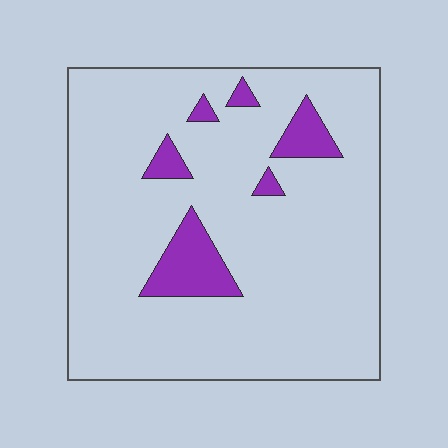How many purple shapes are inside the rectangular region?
6.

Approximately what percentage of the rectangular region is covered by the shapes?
Approximately 10%.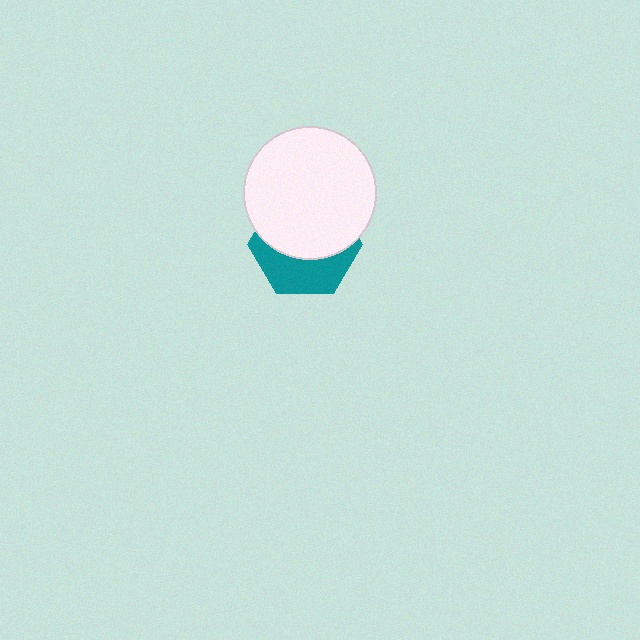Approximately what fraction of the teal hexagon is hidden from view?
Roughly 59% of the teal hexagon is hidden behind the white circle.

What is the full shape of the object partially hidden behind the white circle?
The partially hidden object is a teal hexagon.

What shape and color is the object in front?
The object in front is a white circle.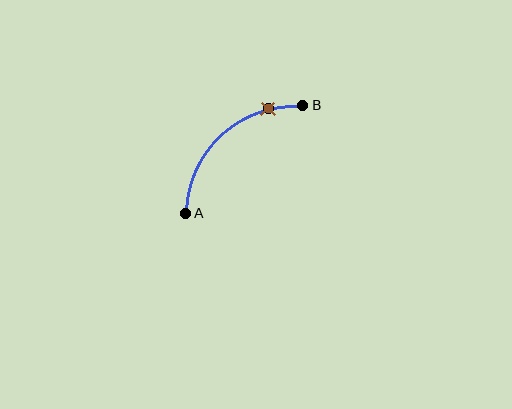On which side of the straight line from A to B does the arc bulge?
The arc bulges above and to the left of the straight line connecting A and B.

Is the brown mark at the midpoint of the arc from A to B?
No. The brown mark lies on the arc but is closer to endpoint B. The arc midpoint would be at the point on the curve equidistant along the arc from both A and B.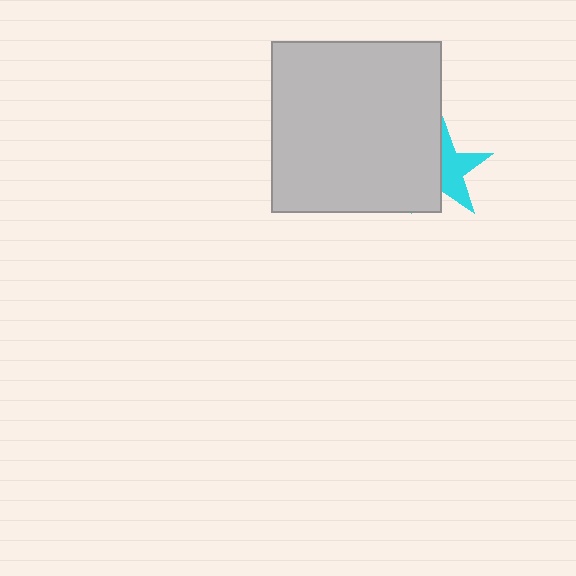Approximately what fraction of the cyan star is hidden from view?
Roughly 48% of the cyan star is hidden behind the light gray square.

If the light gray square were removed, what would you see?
You would see the complete cyan star.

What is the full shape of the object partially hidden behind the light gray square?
The partially hidden object is a cyan star.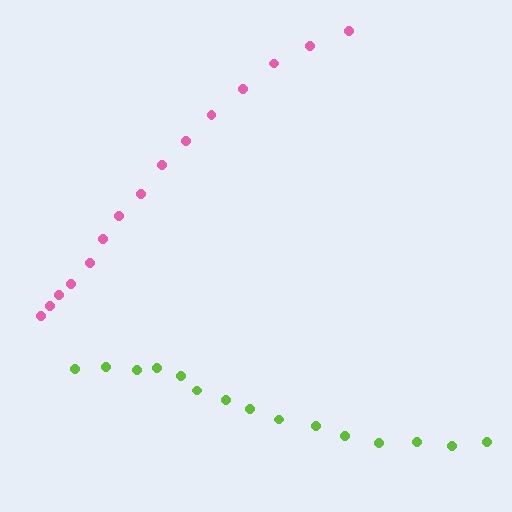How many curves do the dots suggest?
There are 2 distinct paths.